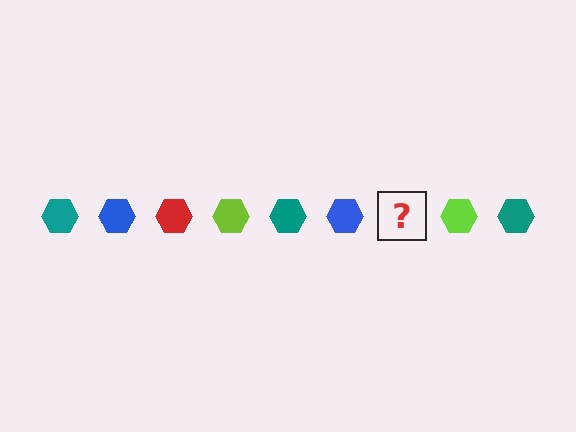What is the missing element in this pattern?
The missing element is a red hexagon.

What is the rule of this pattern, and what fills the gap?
The rule is that the pattern cycles through teal, blue, red, lime hexagons. The gap should be filled with a red hexagon.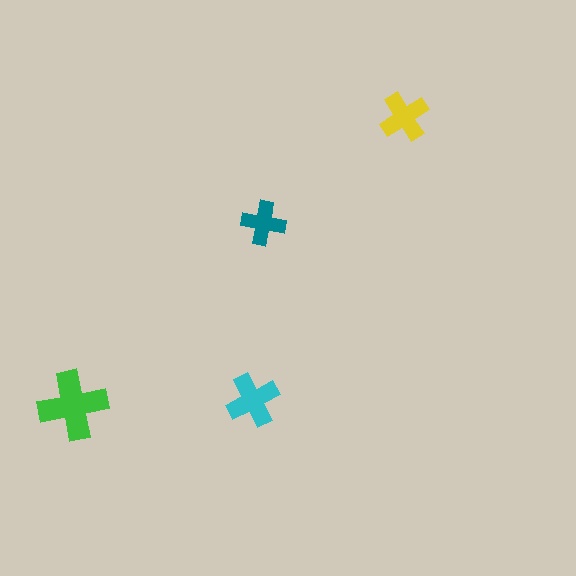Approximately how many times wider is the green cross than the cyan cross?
About 1.5 times wider.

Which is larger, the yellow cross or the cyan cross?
The cyan one.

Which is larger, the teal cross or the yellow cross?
The yellow one.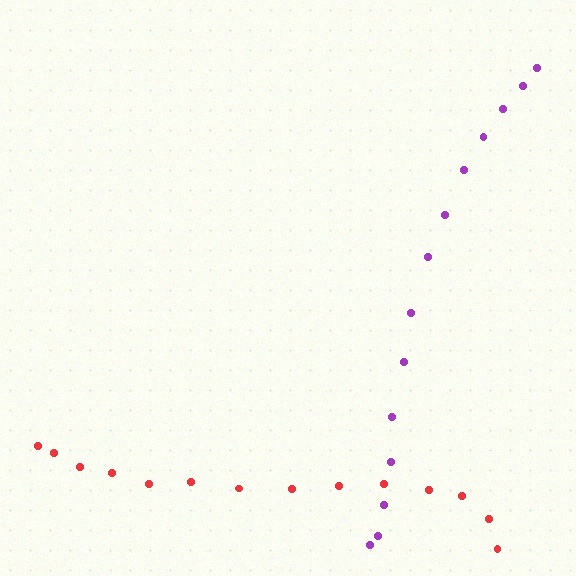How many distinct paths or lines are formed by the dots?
There are 2 distinct paths.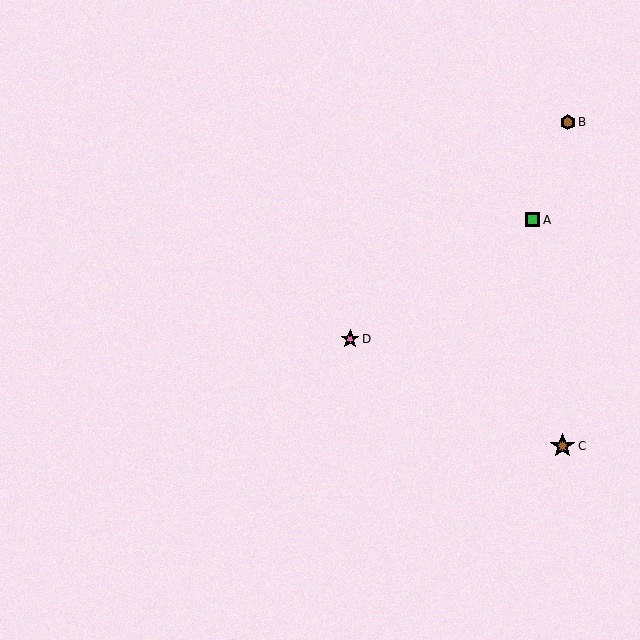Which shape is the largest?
The brown star (labeled C) is the largest.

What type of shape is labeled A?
Shape A is a green square.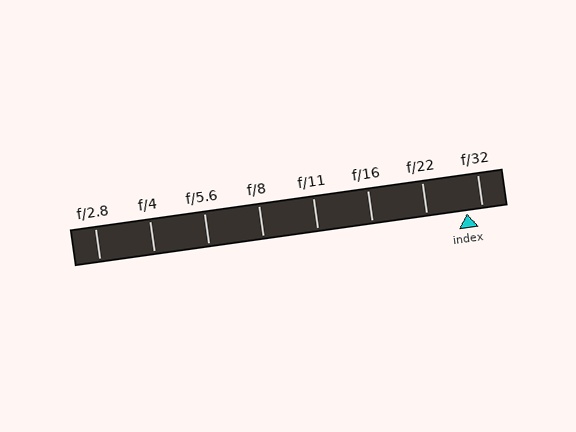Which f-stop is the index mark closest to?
The index mark is closest to f/32.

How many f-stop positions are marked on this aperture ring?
There are 8 f-stop positions marked.